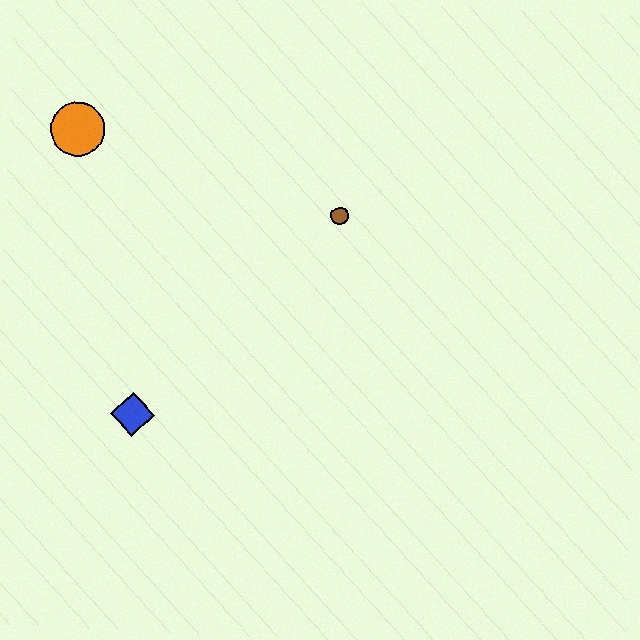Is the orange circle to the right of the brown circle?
No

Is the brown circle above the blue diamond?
Yes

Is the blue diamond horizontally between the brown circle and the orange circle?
Yes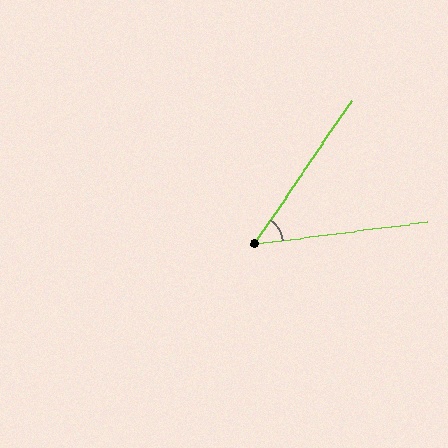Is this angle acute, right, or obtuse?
It is acute.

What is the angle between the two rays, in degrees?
Approximately 48 degrees.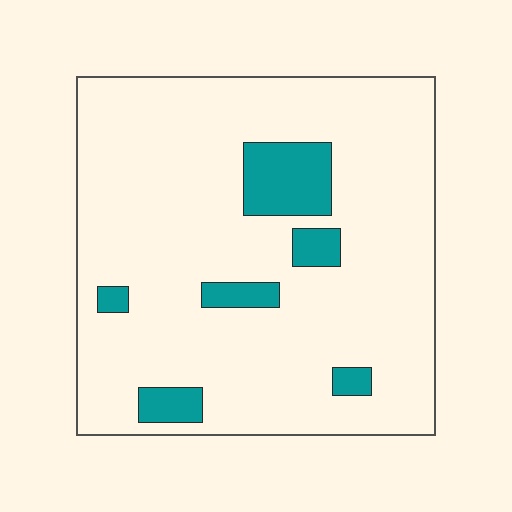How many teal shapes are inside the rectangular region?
6.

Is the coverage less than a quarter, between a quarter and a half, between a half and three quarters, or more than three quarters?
Less than a quarter.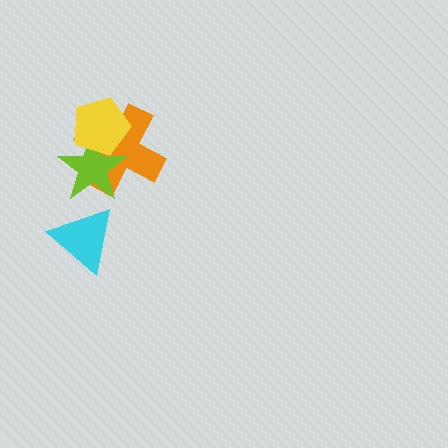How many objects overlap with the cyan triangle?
0 objects overlap with the cyan triangle.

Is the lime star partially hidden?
Yes, it is partially covered by another shape.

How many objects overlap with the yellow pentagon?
2 objects overlap with the yellow pentagon.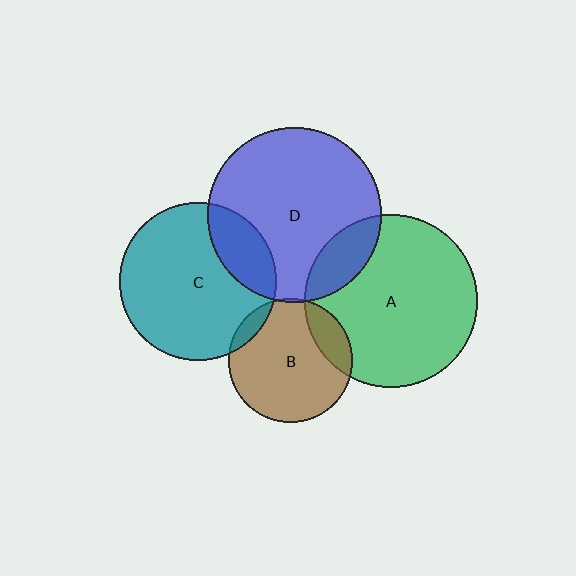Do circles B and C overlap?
Yes.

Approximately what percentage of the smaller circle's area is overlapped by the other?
Approximately 5%.